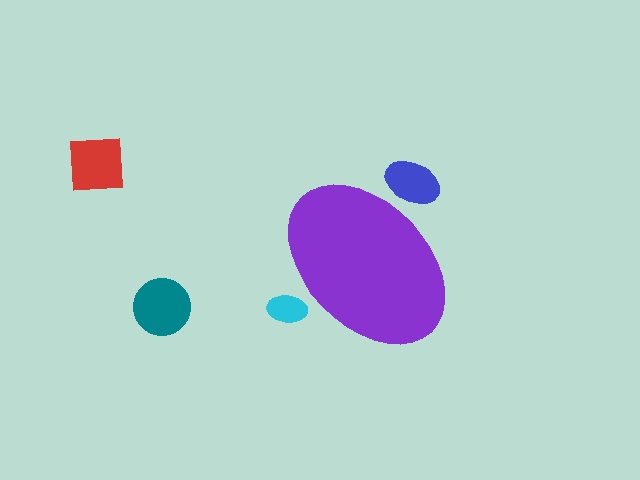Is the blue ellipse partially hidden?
Yes, the blue ellipse is partially hidden behind the purple ellipse.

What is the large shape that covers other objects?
A purple ellipse.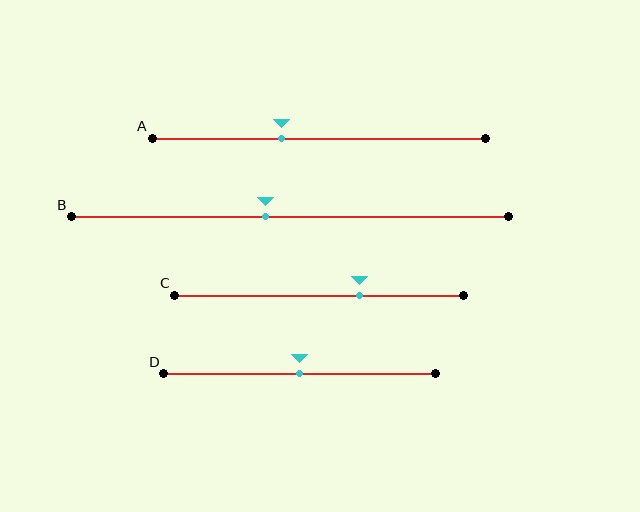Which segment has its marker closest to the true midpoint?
Segment D has its marker closest to the true midpoint.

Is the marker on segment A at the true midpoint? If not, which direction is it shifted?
No, the marker on segment A is shifted to the left by about 11% of the segment length.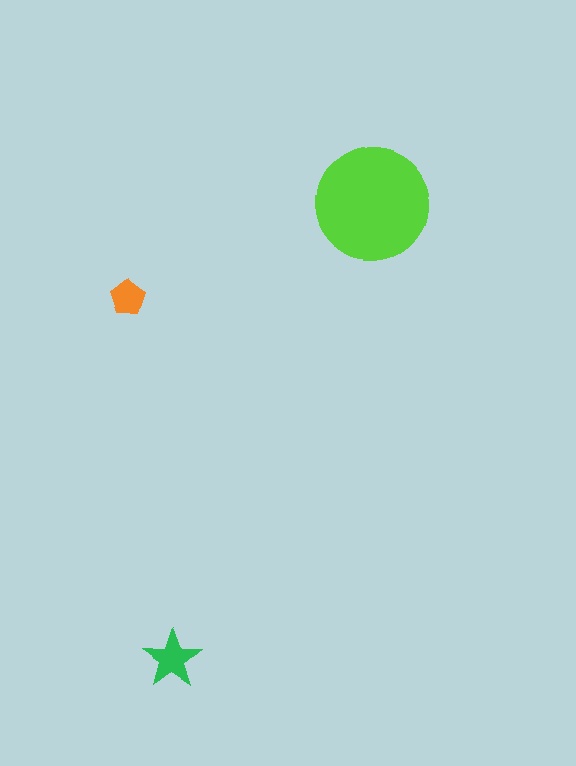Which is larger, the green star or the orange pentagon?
The green star.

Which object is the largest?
The lime circle.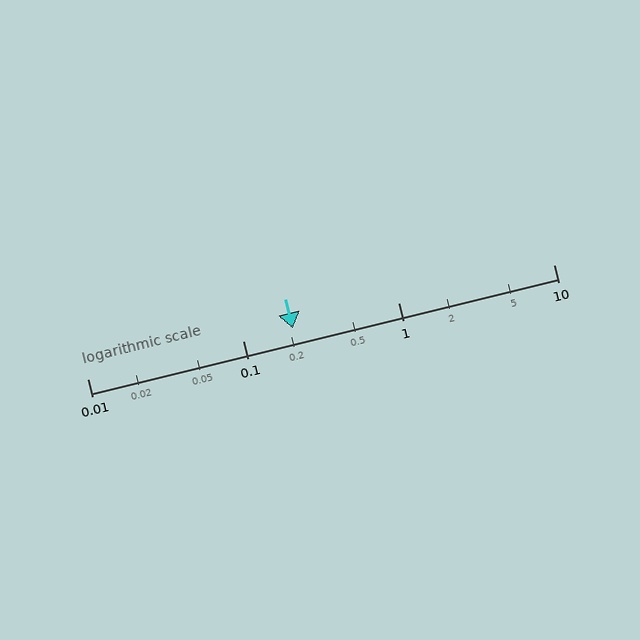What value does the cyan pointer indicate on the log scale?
The pointer indicates approximately 0.21.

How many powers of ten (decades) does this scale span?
The scale spans 3 decades, from 0.01 to 10.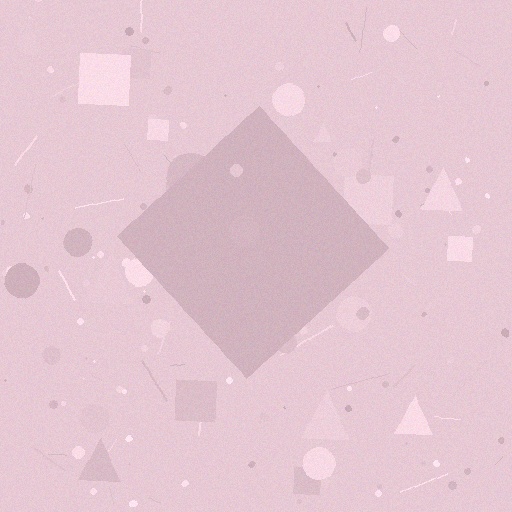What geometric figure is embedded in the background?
A diamond is embedded in the background.